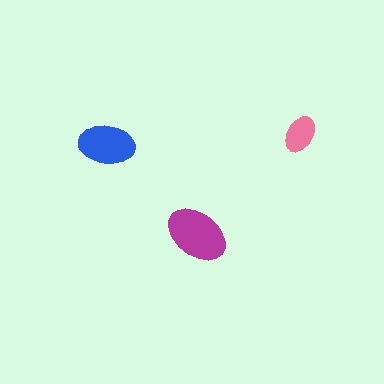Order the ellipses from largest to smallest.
the magenta one, the blue one, the pink one.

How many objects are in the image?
There are 3 objects in the image.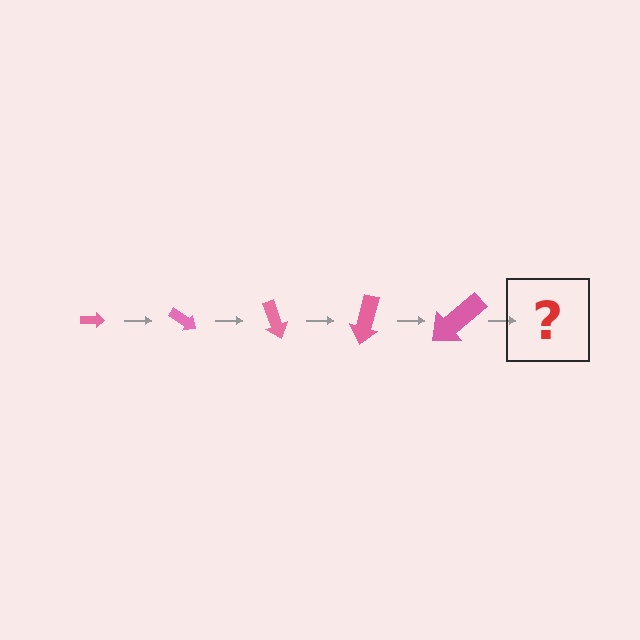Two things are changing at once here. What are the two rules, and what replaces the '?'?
The two rules are that the arrow grows larger each step and it rotates 35 degrees each step. The '?' should be an arrow, larger than the previous one and rotated 175 degrees from the start.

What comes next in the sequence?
The next element should be an arrow, larger than the previous one and rotated 175 degrees from the start.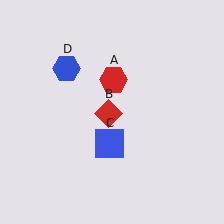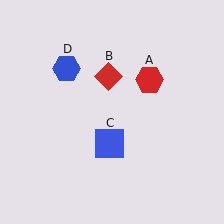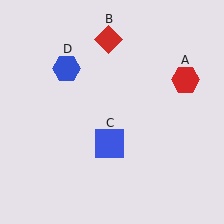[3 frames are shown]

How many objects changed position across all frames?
2 objects changed position: red hexagon (object A), red diamond (object B).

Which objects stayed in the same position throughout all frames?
Blue square (object C) and blue hexagon (object D) remained stationary.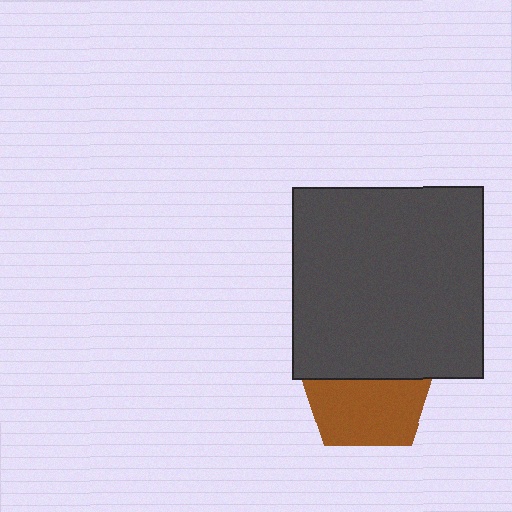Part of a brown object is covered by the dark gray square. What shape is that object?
It is a pentagon.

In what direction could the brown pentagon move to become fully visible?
The brown pentagon could move down. That would shift it out from behind the dark gray square entirely.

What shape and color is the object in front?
The object in front is a dark gray square.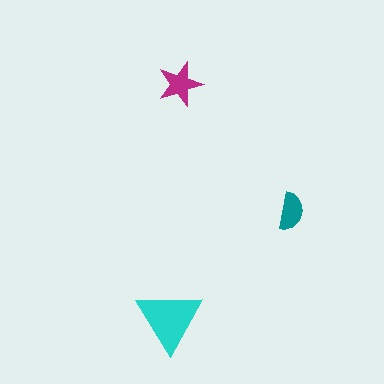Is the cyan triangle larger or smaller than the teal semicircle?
Larger.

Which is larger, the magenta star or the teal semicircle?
The magenta star.